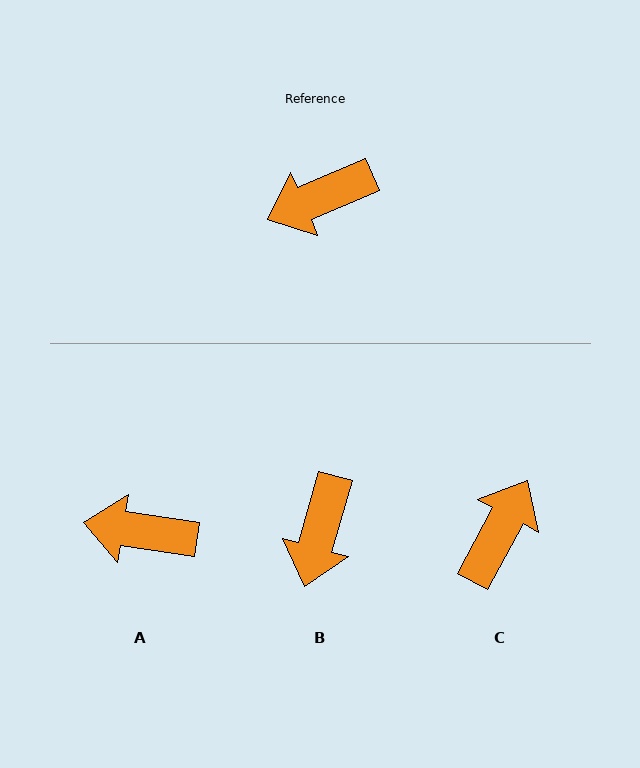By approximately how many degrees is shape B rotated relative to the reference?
Approximately 51 degrees counter-clockwise.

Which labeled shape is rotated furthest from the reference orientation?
C, about 142 degrees away.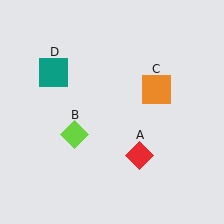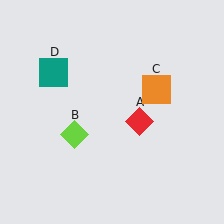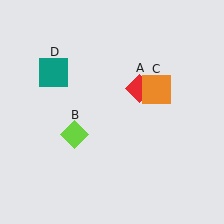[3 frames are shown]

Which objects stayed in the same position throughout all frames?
Lime diamond (object B) and orange square (object C) and teal square (object D) remained stationary.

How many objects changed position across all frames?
1 object changed position: red diamond (object A).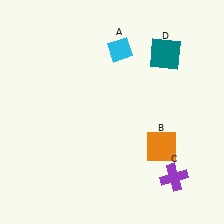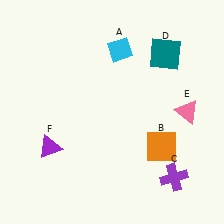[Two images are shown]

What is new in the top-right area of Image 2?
A pink triangle (E) was added in the top-right area of Image 2.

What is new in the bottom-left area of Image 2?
A purple triangle (F) was added in the bottom-left area of Image 2.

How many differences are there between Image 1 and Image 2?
There are 2 differences between the two images.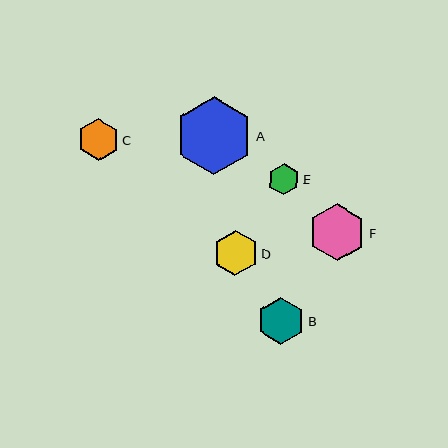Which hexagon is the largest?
Hexagon A is the largest with a size of approximately 78 pixels.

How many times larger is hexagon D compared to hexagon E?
Hexagon D is approximately 1.4 times the size of hexagon E.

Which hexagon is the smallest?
Hexagon E is the smallest with a size of approximately 31 pixels.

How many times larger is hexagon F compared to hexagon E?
Hexagon F is approximately 1.8 times the size of hexagon E.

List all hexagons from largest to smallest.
From largest to smallest: A, F, B, D, C, E.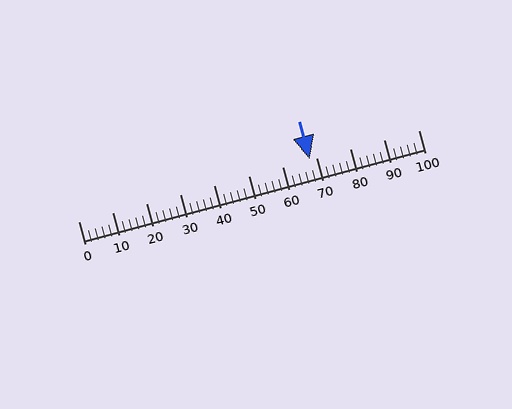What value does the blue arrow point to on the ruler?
The blue arrow points to approximately 68.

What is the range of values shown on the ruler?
The ruler shows values from 0 to 100.